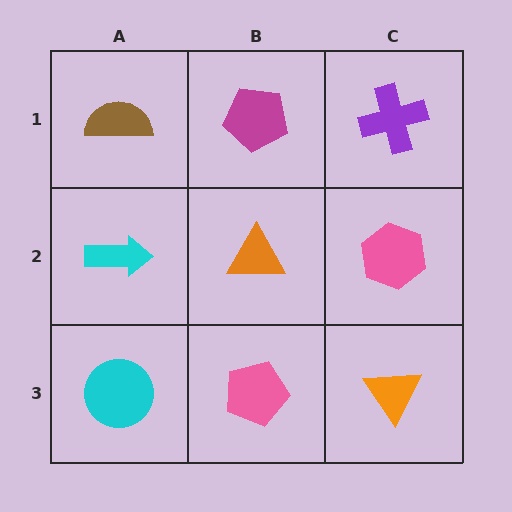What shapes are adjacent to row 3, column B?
An orange triangle (row 2, column B), a cyan circle (row 3, column A), an orange triangle (row 3, column C).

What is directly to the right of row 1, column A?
A magenta pentagon.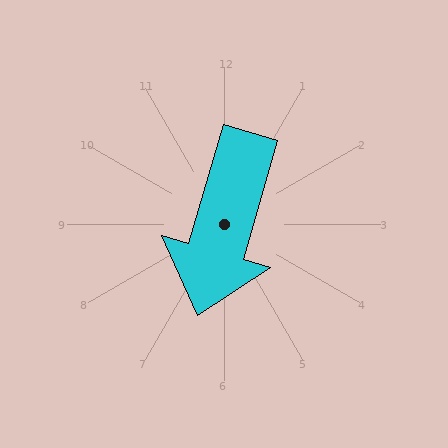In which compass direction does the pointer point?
South.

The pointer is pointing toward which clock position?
Roughly 7 o'clock.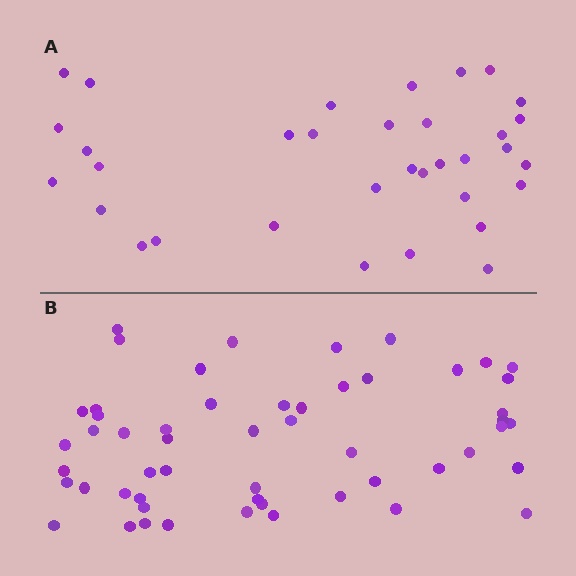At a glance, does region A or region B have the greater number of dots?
Region B (the bottom region) has more dots.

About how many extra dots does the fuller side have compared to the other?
Region B has approximately 20 more dots than region A.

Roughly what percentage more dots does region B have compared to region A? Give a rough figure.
About 60% more.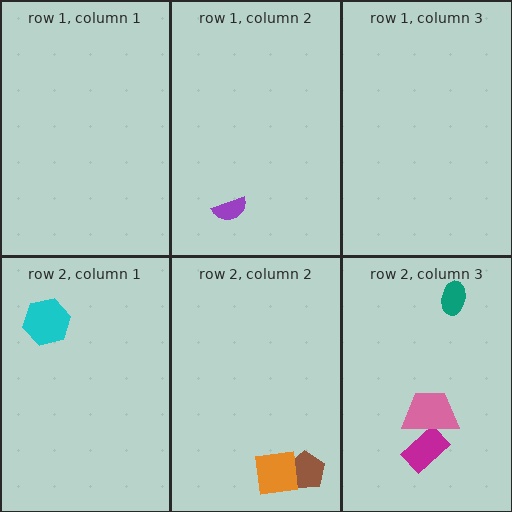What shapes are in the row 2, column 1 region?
The cyan hexagon.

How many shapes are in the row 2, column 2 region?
2.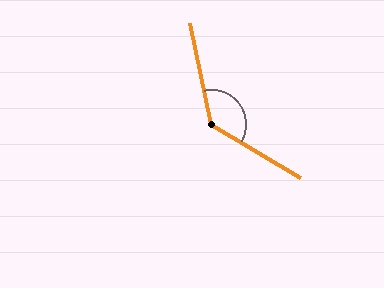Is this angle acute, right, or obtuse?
It is obtuse.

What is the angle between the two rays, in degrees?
Approximately 133 degrees.